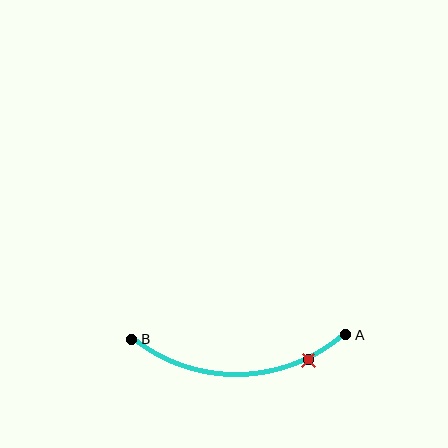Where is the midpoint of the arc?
The arc midpoint is the point on the curve farthest from the straight line joining A and B. It sits below that line.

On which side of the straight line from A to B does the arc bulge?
The arc bulges below the straight line connecting A and B.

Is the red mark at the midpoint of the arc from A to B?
No. The red mark lies on the arc but is closer to endpoint A. The arc midpoint would be at the point on the curve equidistant along the arc from both A and B.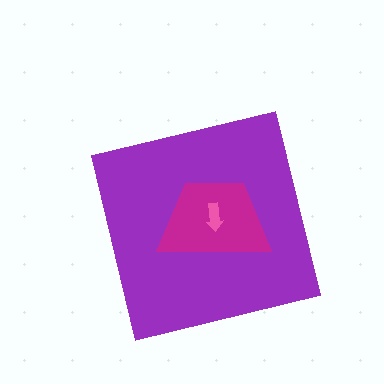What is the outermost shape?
The purple square.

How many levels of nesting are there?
3.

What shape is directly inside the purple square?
The magenta trapezoid.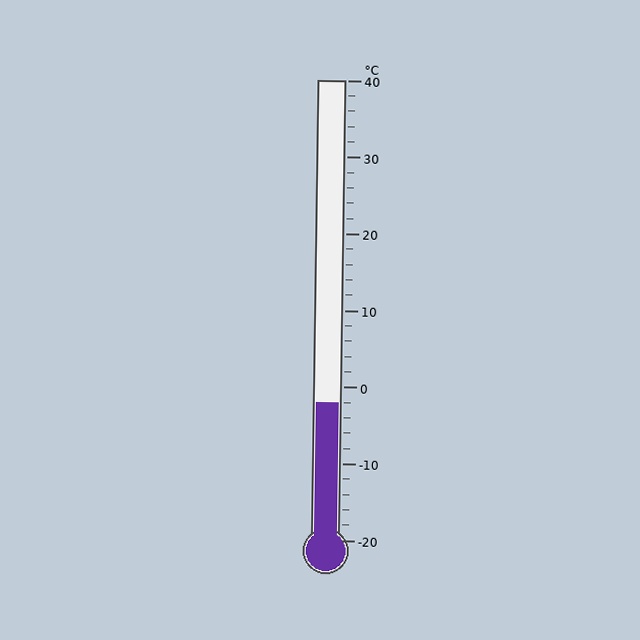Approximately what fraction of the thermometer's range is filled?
The thermometer is filled to approximately 30% of its range.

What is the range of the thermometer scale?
The thermometer scale ranges from -20°C to 40°C.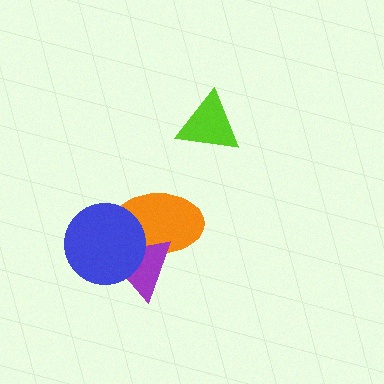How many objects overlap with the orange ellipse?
2 objects overlap with the orange ellipse.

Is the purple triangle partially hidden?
Yes, it is partially covered by another shape.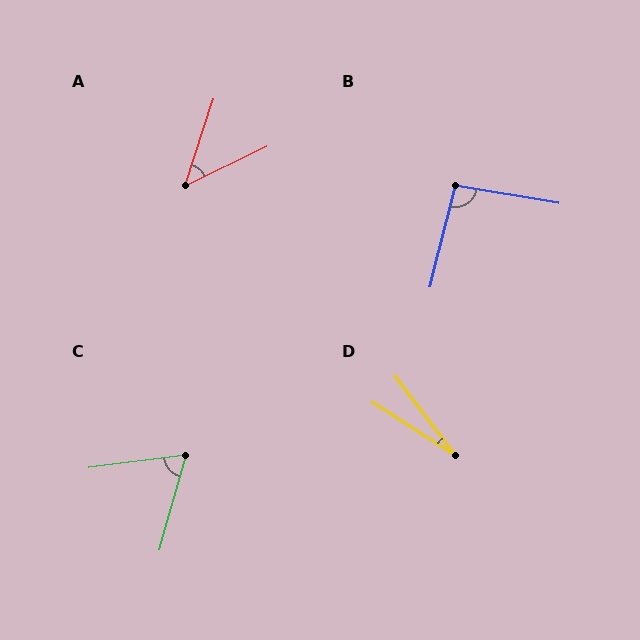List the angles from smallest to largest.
D (20°), A (46°), C (67°), B (94°).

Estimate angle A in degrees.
Approximately 46 degrees.